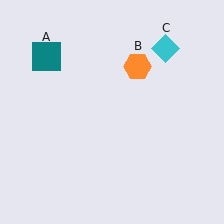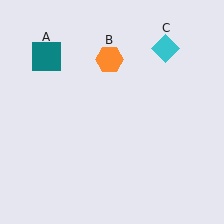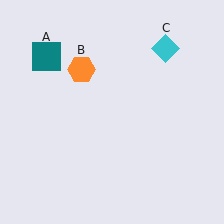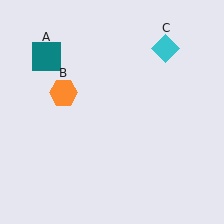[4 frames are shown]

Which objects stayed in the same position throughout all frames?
Teal square (object A) and cyan diamond (object C) remained stationary.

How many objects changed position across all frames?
1 object changed position: orange hexagon (object B).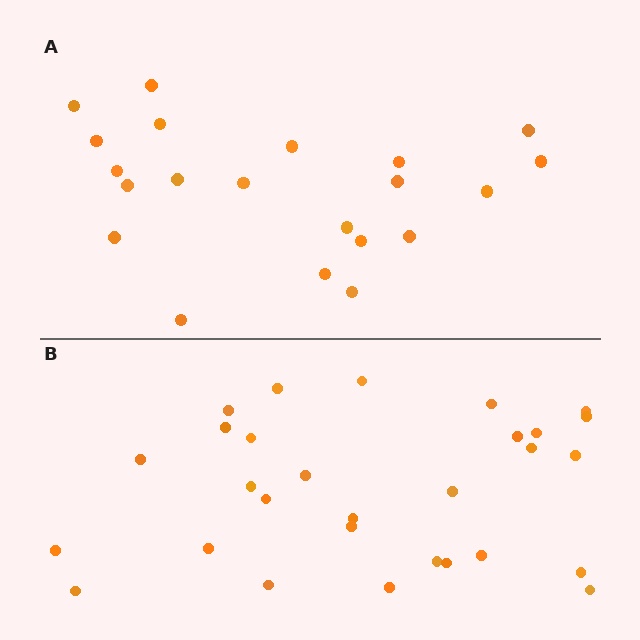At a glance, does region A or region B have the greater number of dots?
Region B (the bottom region) has more dots.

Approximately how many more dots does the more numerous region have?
Region B has roughly 8 or so more dots than region A.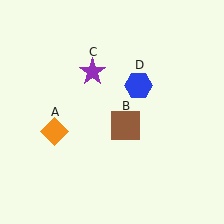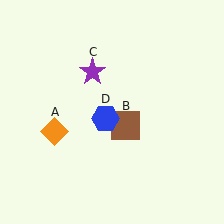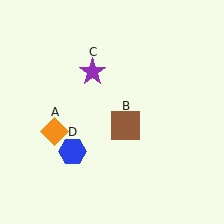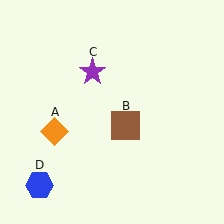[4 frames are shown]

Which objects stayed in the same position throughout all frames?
Orange diamond (object A) and brown square (object B) and purple star (object C) remained stationary.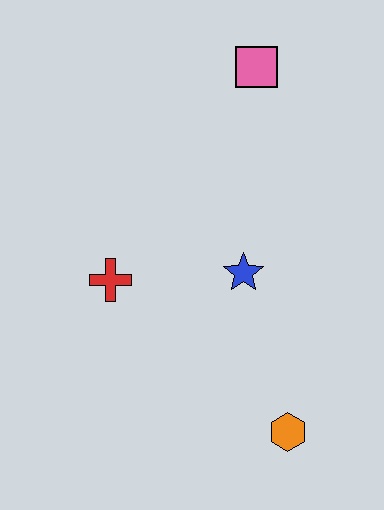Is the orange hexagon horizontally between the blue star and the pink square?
No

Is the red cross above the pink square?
No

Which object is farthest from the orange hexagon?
The pink square is farthest from the orange hexagon.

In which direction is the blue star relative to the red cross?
The blue star is to the right of the red cross.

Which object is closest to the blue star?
The red cross is closest to the blue star.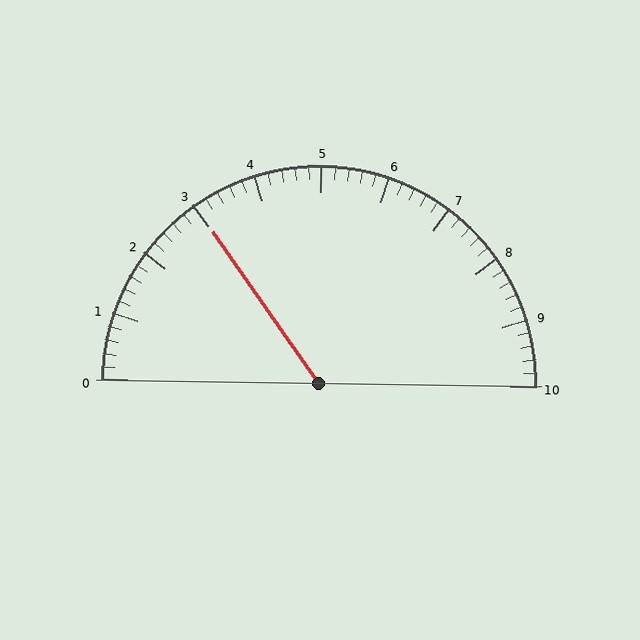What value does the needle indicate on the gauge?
The needle indicates approximately 3.0.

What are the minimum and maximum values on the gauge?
The gauge ranges from 0 to 10.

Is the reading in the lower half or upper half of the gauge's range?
The reading is in the lower half of the range (0 to 10).